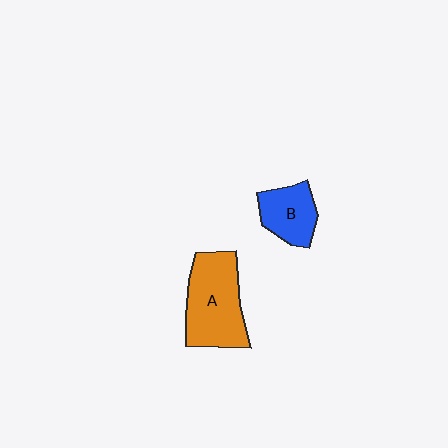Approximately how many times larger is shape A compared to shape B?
Approximately 1.7 times.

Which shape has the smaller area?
Shape B (blue).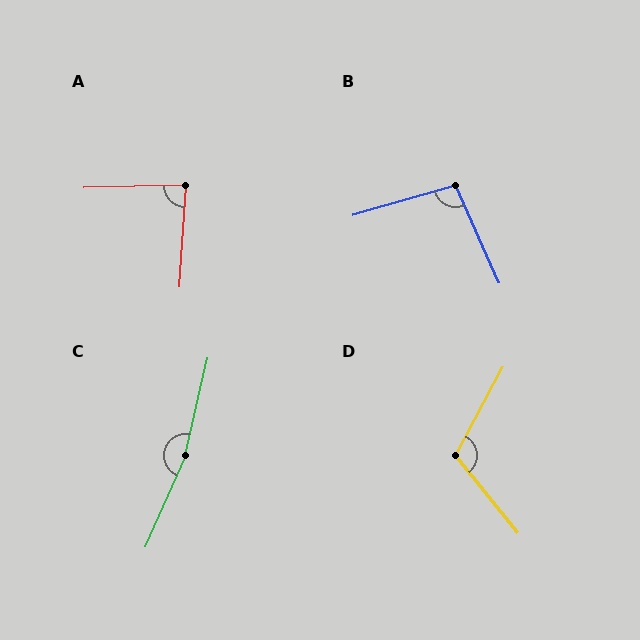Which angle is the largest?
C, at approximately 169 degrees.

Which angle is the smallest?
A, at approximately 85 degrees.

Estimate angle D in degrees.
Approximately 113 degrees.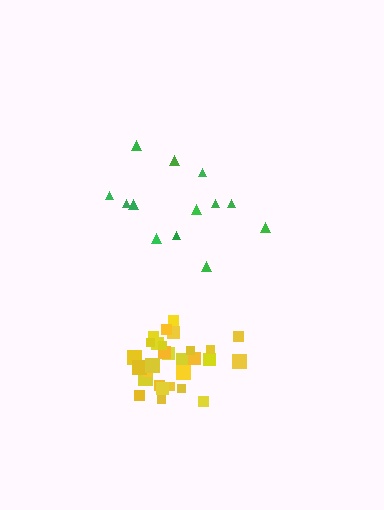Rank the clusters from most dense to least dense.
yellow, green.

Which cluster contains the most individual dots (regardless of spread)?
Yellow (29).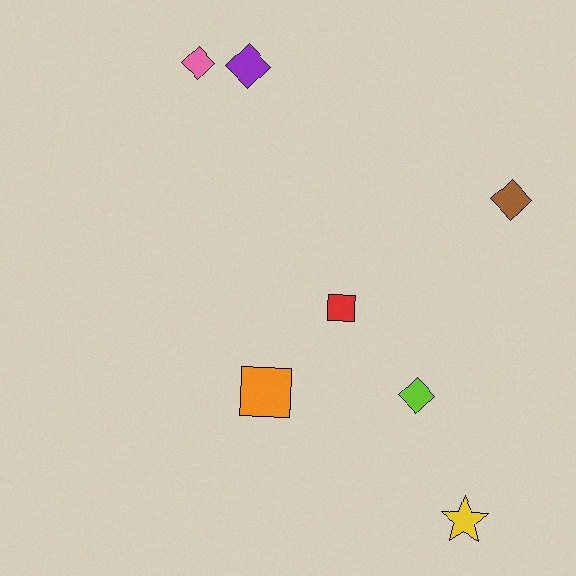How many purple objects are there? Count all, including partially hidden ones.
There is 1 purple object.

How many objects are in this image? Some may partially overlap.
There are 7 objects.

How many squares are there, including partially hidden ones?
There are 2 squares.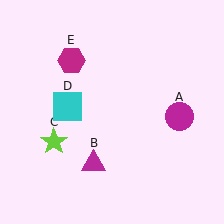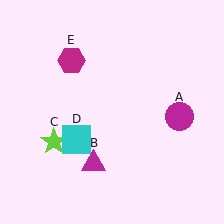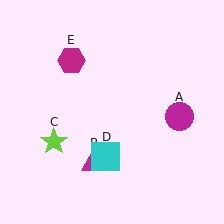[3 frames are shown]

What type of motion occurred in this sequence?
The cyan square (object D) rotated counterclockwise around the center of the scene.